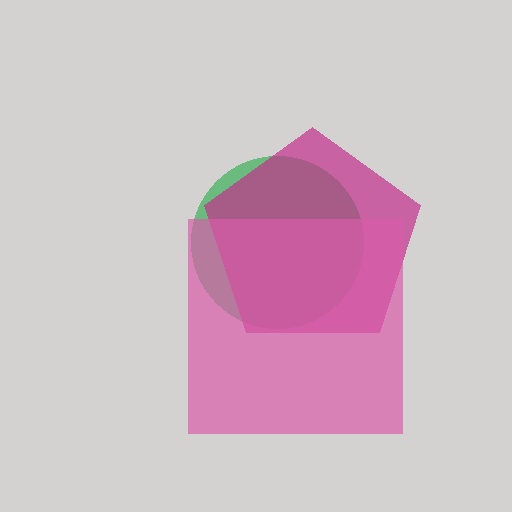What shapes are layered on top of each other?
The layered shapes are: a green circle, a magenta pentagon, a pink square.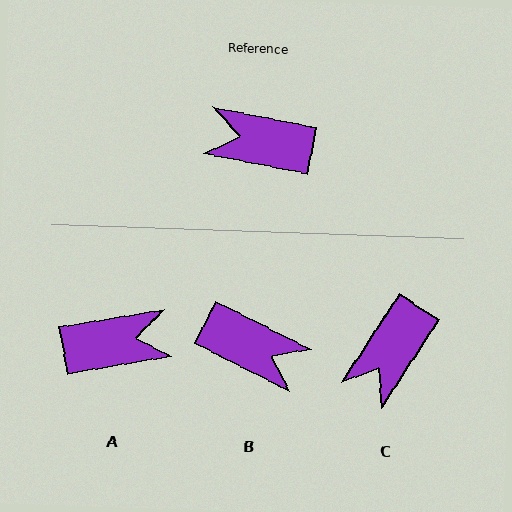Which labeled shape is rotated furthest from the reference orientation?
B, about 164 degrees away.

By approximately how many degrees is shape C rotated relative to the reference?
Approximately 68 degrees counter-clockwise.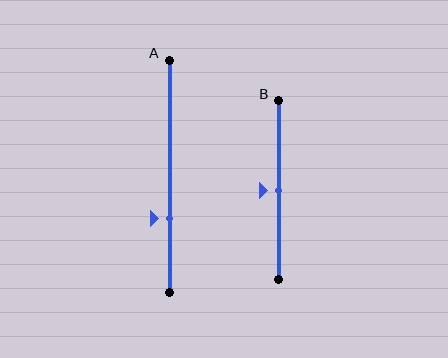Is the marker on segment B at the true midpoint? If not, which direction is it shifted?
Yes, the marker on segment B is at the true midpoint.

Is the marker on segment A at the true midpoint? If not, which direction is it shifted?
No, the marker on segment A is shifted downward by about 18% of the segment length.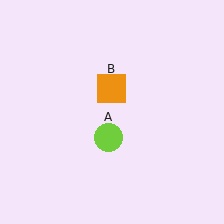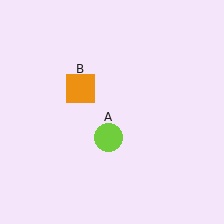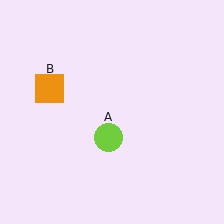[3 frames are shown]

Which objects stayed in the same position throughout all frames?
Lime circle (object A) remained stationary.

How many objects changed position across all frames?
1 object changed position: orange square (object B).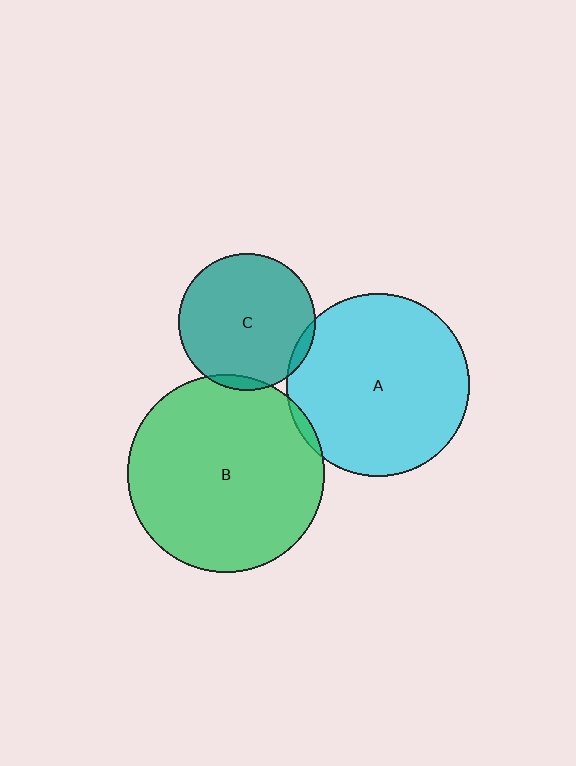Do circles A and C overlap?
Yes.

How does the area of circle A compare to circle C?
Approximately 1.8 times.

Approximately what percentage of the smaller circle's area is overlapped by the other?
Approximately 5%.